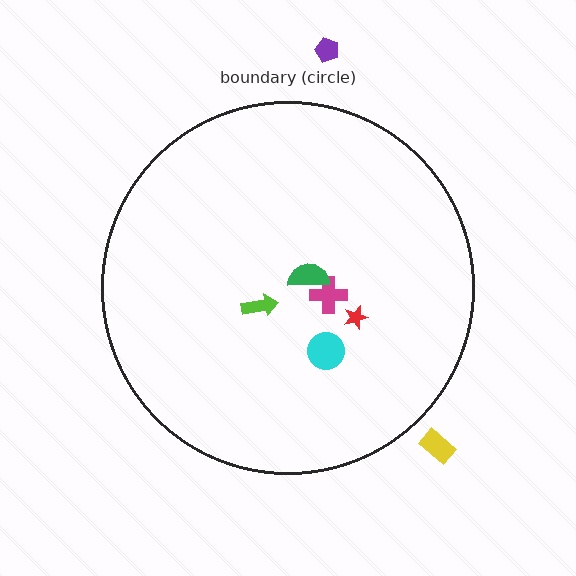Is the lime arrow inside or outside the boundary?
Inside.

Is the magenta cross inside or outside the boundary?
Inside.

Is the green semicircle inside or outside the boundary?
Inside.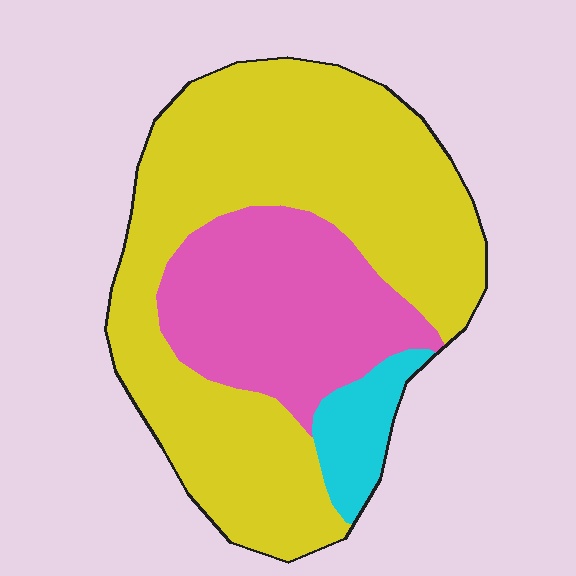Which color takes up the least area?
Cyan, at roughly 10%.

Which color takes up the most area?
Yellow, at roughly 65%.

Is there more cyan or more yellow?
Yellow.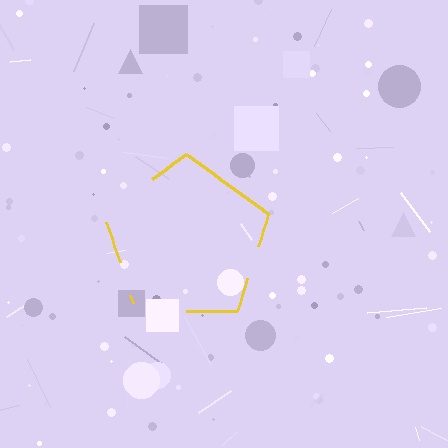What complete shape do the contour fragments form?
The contour fragments form a pentagon.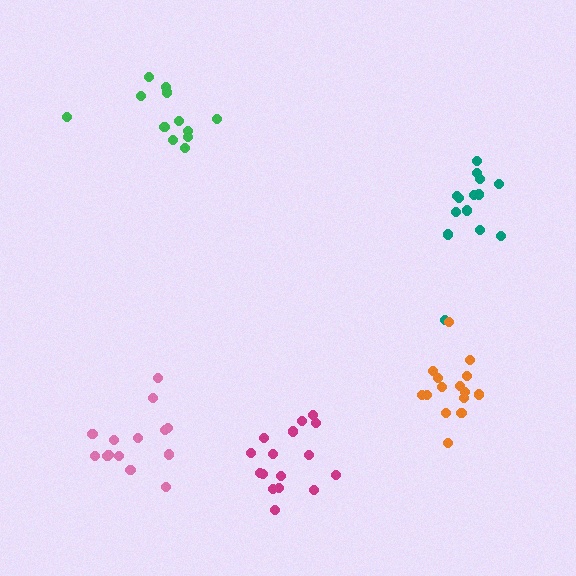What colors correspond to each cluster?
The clusters are colored: green, teal, orange, magenta, pink.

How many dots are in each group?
Group 1: 12 dots, Group 2: 14 dots, Group 3: 16 dots, Group 4: 16 dots, Group 5: 15 dots (73 total).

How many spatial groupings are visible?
There are 5 spatial groupings.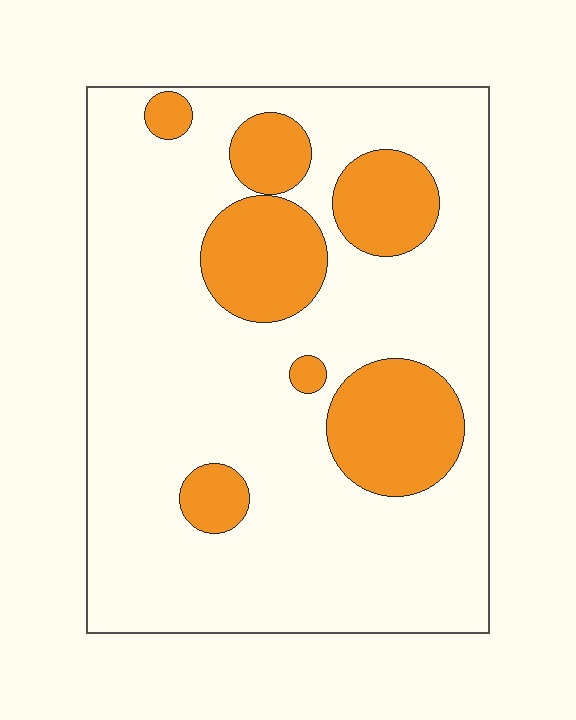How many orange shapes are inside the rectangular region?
7.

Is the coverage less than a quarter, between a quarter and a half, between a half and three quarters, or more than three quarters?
Less than a quarter.